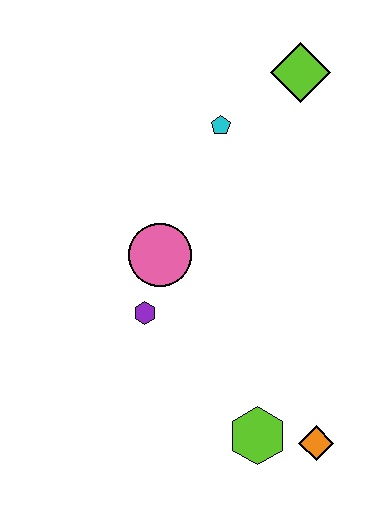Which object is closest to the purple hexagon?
The pink circle is closest to the purple hexagon.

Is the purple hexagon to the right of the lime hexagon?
No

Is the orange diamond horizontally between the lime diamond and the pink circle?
No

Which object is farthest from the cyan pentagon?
The orange diamond is farthest from the cyan pentagon.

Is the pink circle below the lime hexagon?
No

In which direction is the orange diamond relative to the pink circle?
The orange diamond is below the pink circle.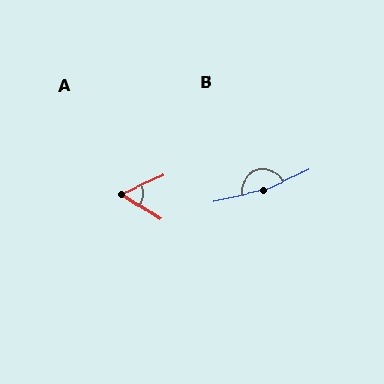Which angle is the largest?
B, at approximately 168 degrees.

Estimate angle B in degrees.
Approximately 168 degrees.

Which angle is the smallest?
A, at approximately 57 degrees.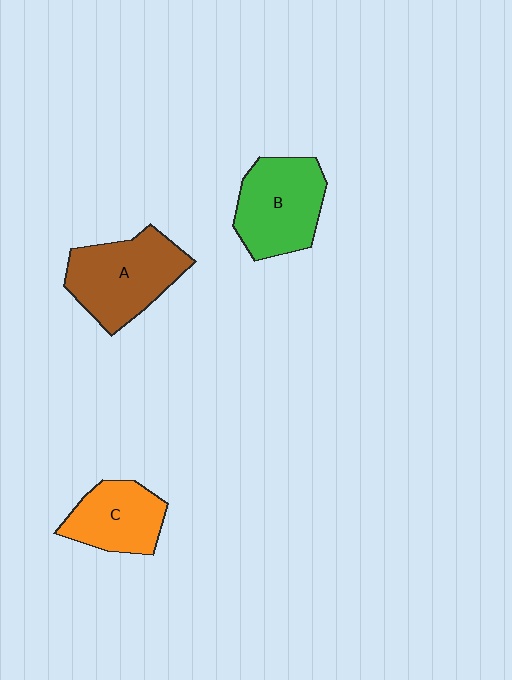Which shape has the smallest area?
Shape C (orange).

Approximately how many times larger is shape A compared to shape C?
Approximately 1.4 times.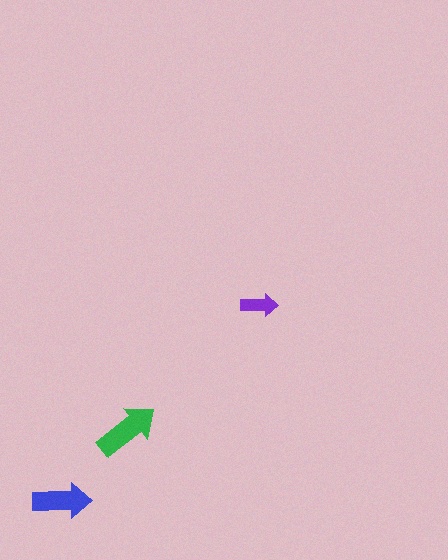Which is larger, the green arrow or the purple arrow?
The green one.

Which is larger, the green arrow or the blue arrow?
The green one.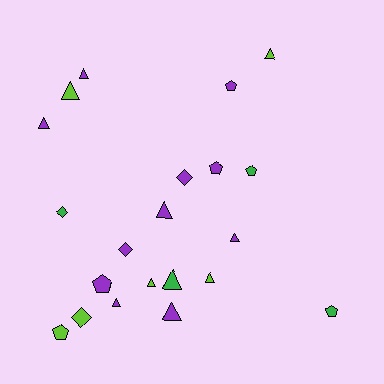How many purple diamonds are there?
There are 2 purple diamonds.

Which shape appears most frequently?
Triangle, with 11 objects.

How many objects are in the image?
There are 21 objects.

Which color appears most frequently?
Purple, with 11 objects.